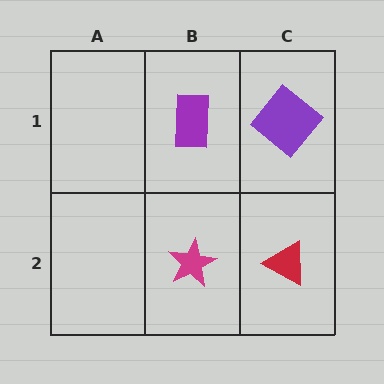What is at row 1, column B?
A purple rectangle.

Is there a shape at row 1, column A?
No, that cell is empty.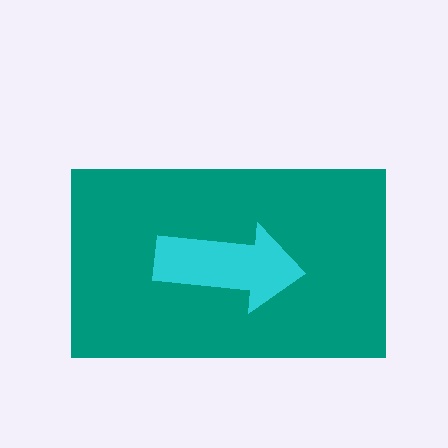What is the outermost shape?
The teal rectangle.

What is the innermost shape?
The cyan arrow.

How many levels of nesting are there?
2.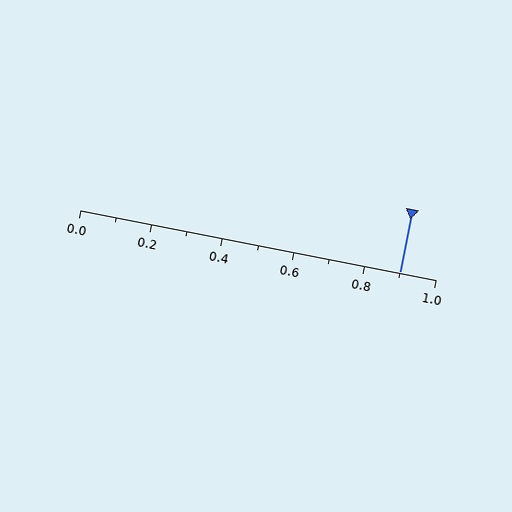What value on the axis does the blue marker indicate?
The marker indicates approximately 0.9.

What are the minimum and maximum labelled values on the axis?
The axis runs from 0.0 to 1.0.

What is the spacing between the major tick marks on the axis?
The major ticks are spaced 0.2 apart.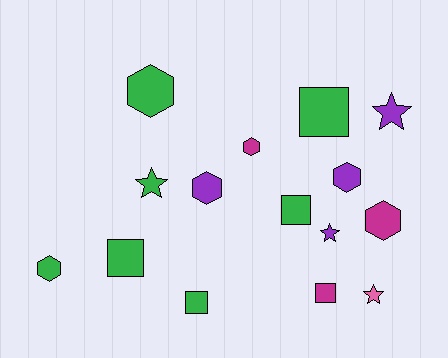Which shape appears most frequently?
Hexagon, with 6 objects.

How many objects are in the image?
There are 15 objects.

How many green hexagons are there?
There are 2 green hexagons.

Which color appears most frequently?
Green, with 7 objects.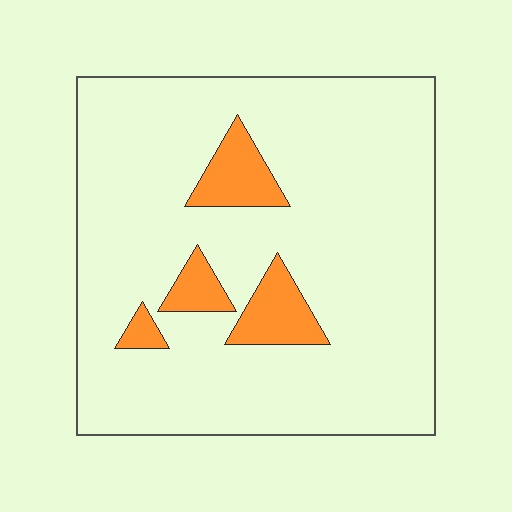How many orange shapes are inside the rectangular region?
4.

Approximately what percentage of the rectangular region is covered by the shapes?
Approximately 10%.